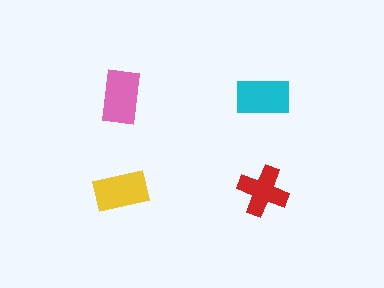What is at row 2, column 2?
A red cross.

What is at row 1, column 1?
A pink rectangle.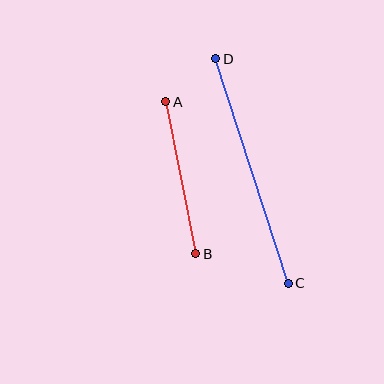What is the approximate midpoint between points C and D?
The midpoint is at approximately (252, 171) pixels.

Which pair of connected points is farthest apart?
Points C and D are farthest apart.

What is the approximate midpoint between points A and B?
The midpoint is at approximately (181, 178) pixels.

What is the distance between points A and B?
The distance is approximately 155 pixels.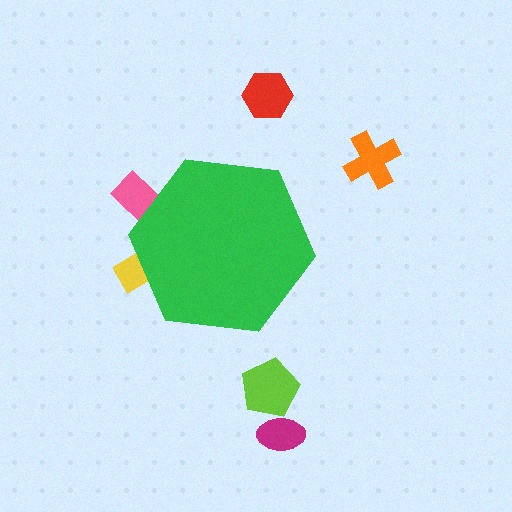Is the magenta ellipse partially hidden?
No, the magenta ellipse is fully visible.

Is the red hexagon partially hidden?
No, the red hexagon is fully visible.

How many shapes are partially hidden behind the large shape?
2 shapes are partially hidden.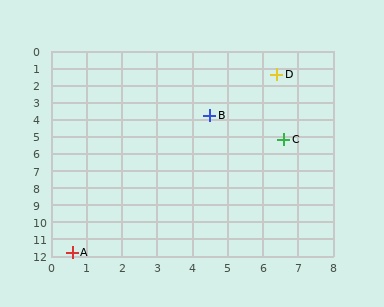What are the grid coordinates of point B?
Point B is at approximately (4.5, 3.8).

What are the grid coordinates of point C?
Point C is at approximately (6.6, 5.2).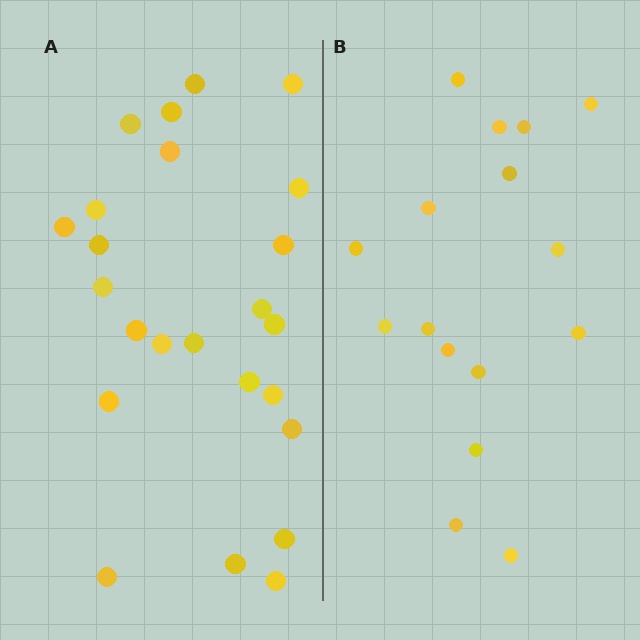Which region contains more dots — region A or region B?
Region A (the left region) has more dots.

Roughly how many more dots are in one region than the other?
Region A has roughly 8 or so more dots than region B.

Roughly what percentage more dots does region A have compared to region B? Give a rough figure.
About 50% more.